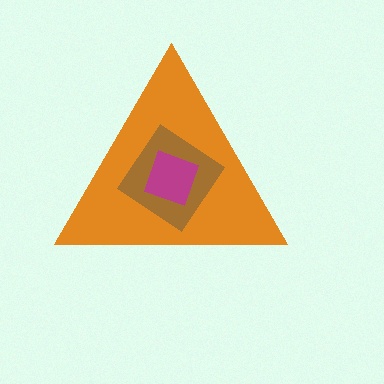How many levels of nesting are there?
3.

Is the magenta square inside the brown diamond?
Yes.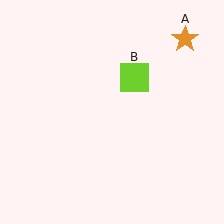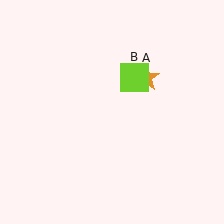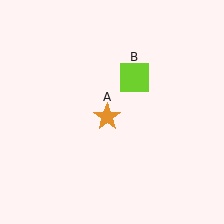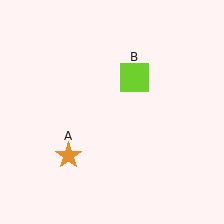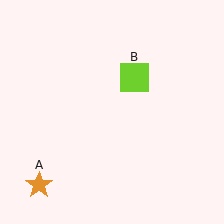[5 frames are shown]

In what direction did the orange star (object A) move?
The orange star (object A) moved down and to the left.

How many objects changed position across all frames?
1 object changed position: orange star (object A).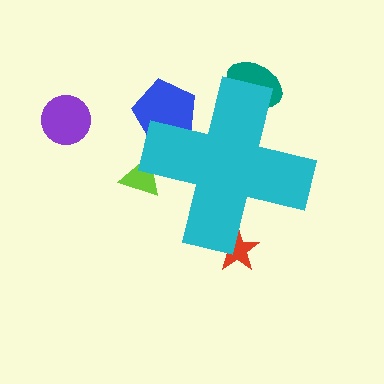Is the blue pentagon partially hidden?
Yes, the blue pentagon is partially hidden behind the cyan cross.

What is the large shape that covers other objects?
A cyan cross.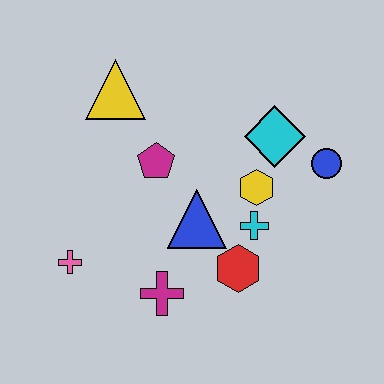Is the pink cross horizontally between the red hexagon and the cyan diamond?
No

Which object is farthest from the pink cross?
The blue circle is farthest from the pink cross.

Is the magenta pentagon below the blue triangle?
No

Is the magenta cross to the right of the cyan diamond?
No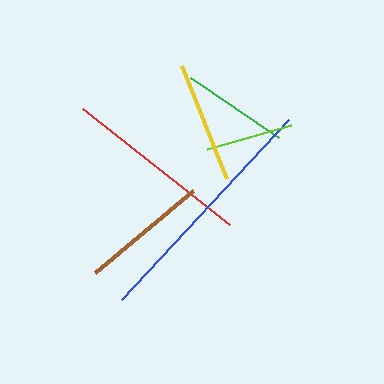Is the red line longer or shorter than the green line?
The red line is longer than the green line.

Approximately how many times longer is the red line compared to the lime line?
The red line is approximately 2.1 times the length of the lime line.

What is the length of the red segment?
The red segment is approximately 187 pixels long.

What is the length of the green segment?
The green segment is approximately 107 pixels long.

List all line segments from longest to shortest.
From longest to shortest: blue, red, brown, yellow, green, lime.